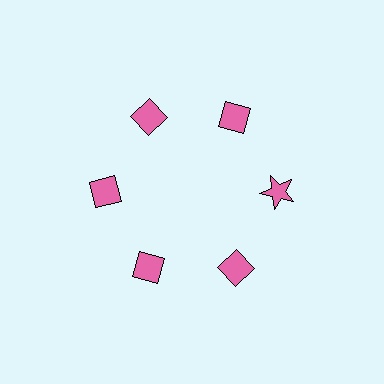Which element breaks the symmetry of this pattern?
The pink star at roughly the 3 o'clock position breaks the symmetry. All other shapes are pink diamonds.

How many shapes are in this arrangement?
There are 6 shapes arranged in a ring pattern.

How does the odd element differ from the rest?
It has a different shape: star instead of diamond.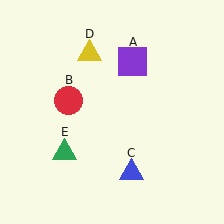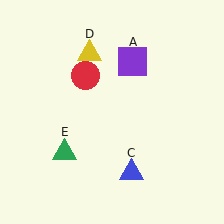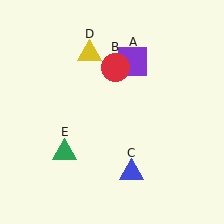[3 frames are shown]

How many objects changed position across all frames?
1 object changed position: red circle (object B).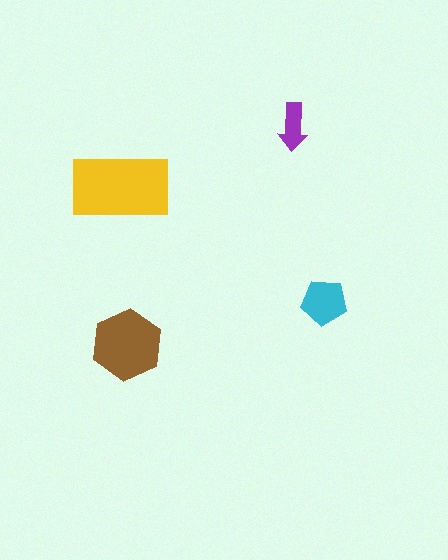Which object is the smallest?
The purple arrow.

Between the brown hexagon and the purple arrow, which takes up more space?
The brown hexagon.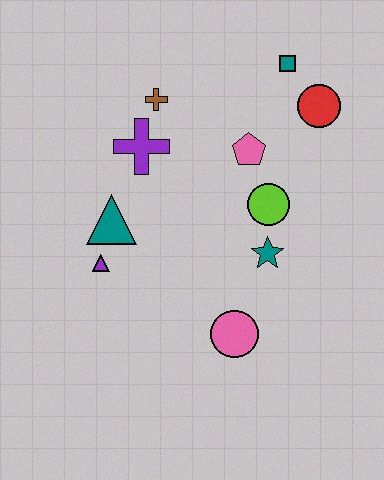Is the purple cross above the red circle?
No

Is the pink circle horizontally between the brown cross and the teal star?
Yes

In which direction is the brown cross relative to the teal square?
The brown cross is to the left of the teal square.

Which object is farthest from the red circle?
The purple triangle is farthest from the red circle.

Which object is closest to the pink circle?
The teal star is closest to the pink circle.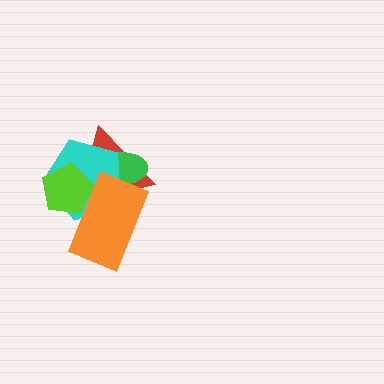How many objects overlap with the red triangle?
4 objects overlap with the red triangle.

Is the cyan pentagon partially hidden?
Yes, it is partially covered by another shape.